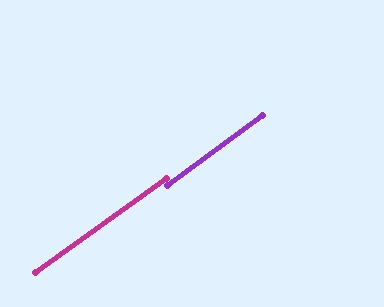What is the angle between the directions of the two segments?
Approximately 0 degrees.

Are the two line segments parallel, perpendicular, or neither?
Parallel — their directions differ by only 0.3°.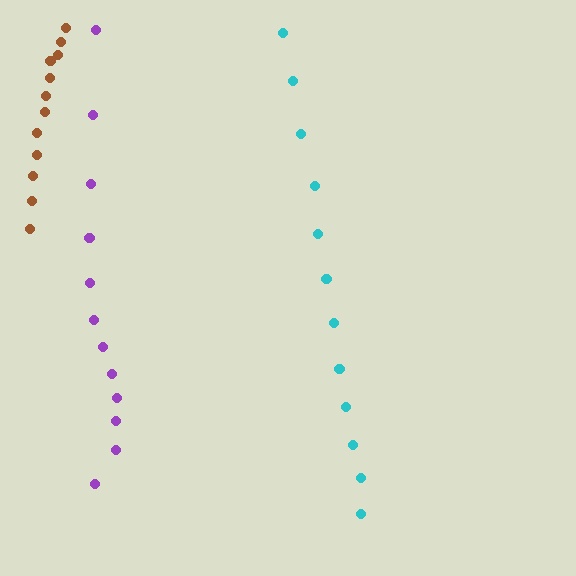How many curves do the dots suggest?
There are 3 distinct paths.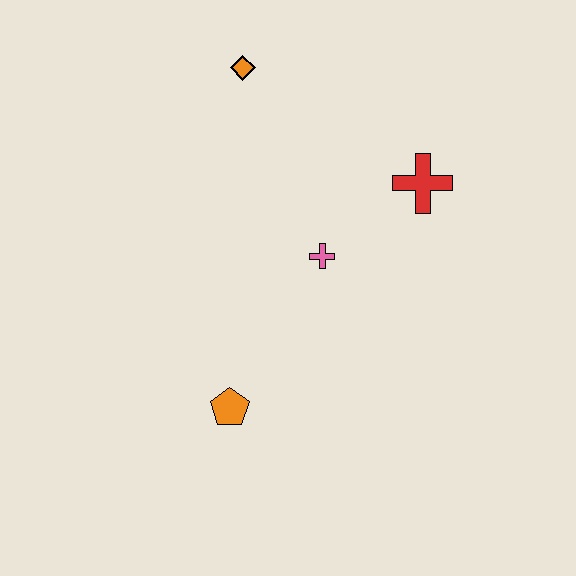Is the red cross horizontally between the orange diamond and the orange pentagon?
No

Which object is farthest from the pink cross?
The orange diamond is farthest from the pink cross.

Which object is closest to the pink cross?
The red cross is closest to the pink cross.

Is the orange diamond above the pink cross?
Yes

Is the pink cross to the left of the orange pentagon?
No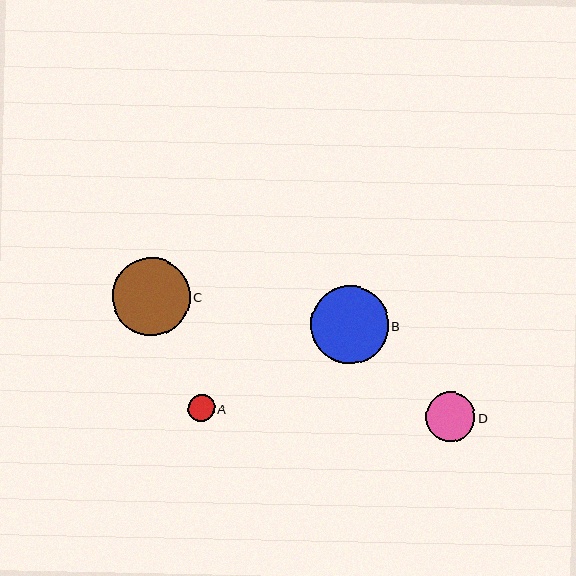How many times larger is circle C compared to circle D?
Circle C is approximately 1.6 times the size of circle D.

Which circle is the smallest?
Circle A is the smallest with a size of approximately 27 pixels.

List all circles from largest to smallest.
From largest to smallest: B, C, D, A.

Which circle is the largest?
Circle B is the largest with a size of approximately 78 pixels.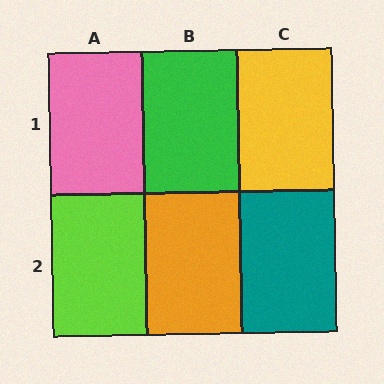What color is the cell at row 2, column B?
Orange.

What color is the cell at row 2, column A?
Lime.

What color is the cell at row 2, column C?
Teal.